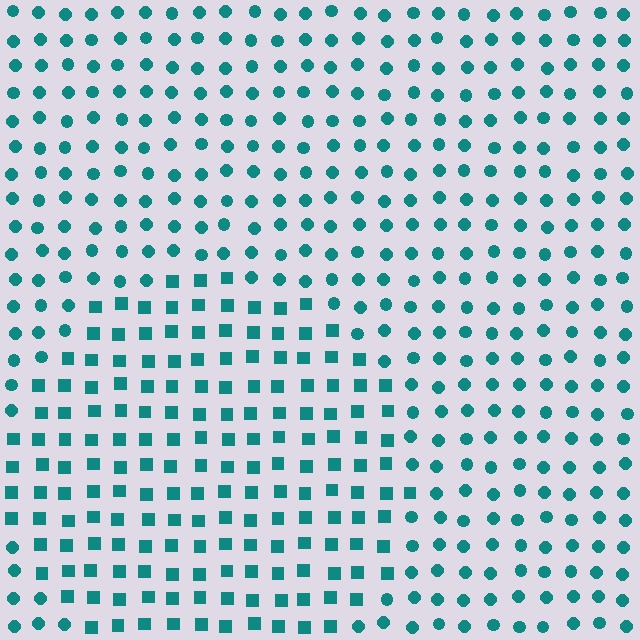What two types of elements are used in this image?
The image uses squares inside the circle region and circles outside it.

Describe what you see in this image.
The image is filled with small teal elements arranged in a uniform grid. A circle-shaped region contains squares, while the surrounding area contains circles. The boundary is defined purely by the change in element shape.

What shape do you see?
I see a circle.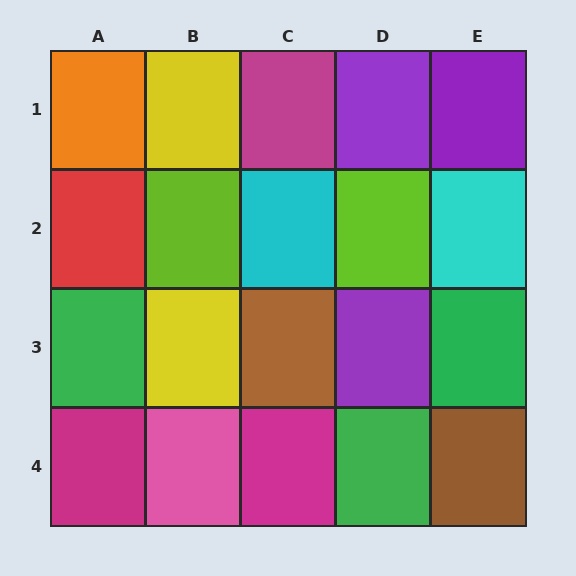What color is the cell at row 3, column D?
Purple.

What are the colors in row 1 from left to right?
Orange, yellow, magenta, purple, purple.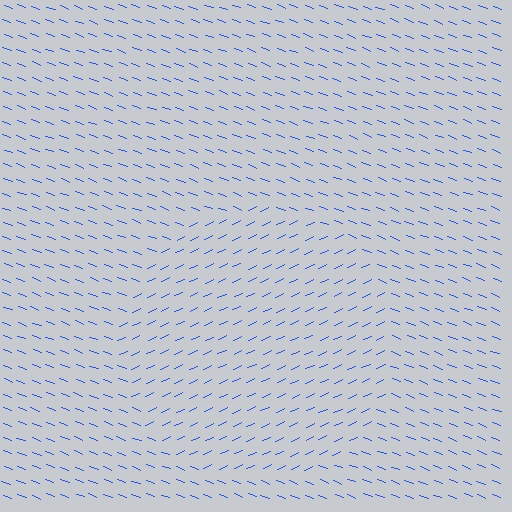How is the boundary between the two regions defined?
The boundary is defined purely by a change in line orientation (approximately 45 degrees difference). All lines are the same color and thickness.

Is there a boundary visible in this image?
Yes, there is a texture boundary formed by a change in line orientation.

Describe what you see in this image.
The image is filled with small blue line segments. A circle region in the image has lines oriented differently from the surrounding lines, creating a visible texture boundary.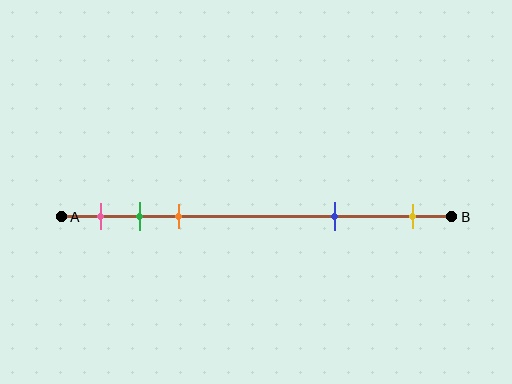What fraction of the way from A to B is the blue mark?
The blue mark is approximately 70% (0.7) of the way from A to B.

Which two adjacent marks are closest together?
The green and orange marks are the closest adjacent pair.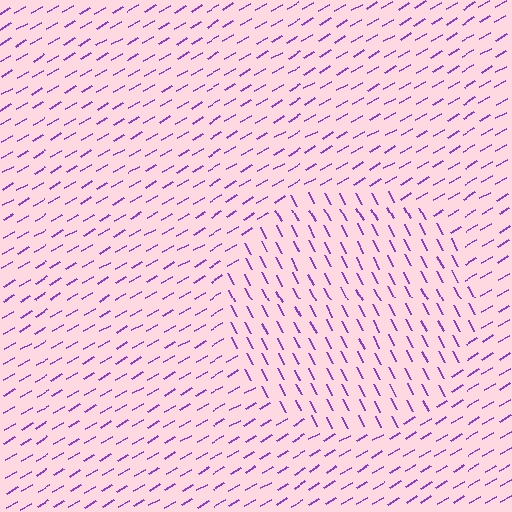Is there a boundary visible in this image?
Yes, there is a texture boundary formed by a change in line orientation.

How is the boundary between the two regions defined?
The boundary is defined purely by a change in line orientation (approximately 87 degrees difference). All lines are the same color and thickness.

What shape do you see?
I see a circle.